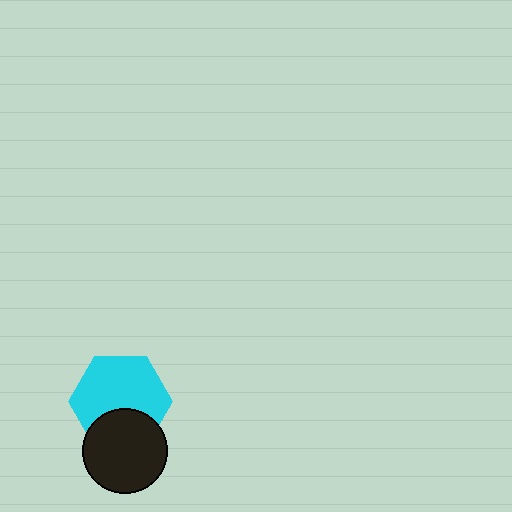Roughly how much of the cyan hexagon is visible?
Most of it is visible (roughly 69%).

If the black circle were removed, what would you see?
You would see the complete cyan hexagon.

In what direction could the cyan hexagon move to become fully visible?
The cyan hexagon could move up. That would shift it out from behind the black circle entirely.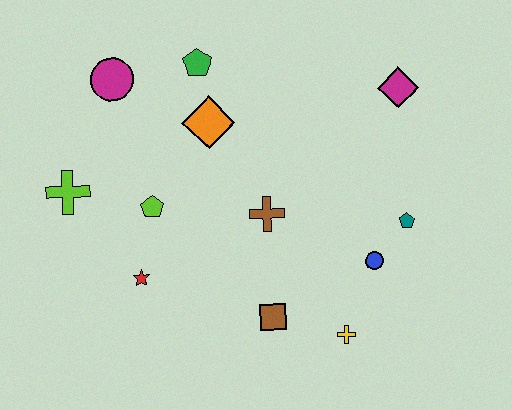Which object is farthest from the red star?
The magenta diamond is farthest from the red star.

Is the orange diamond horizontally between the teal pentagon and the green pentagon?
Yes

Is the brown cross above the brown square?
Yes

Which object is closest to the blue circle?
The teal pentagon is closest to the blue circle.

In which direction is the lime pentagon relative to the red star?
The lime pentagon is above the red star.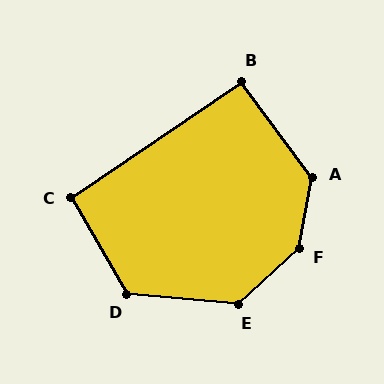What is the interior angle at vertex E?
Approximately 133 degrees (obtuse).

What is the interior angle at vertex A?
Approximately 133 degrees (obtuse).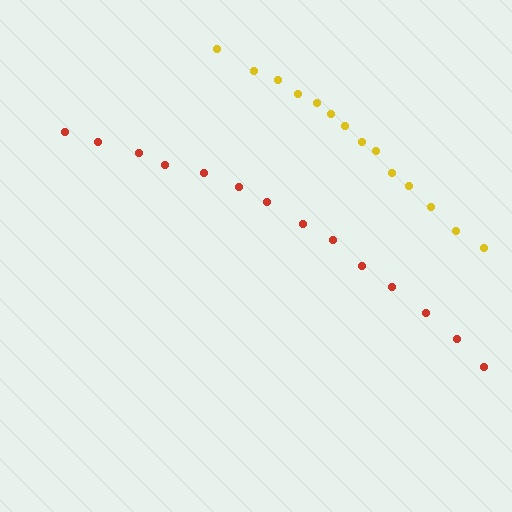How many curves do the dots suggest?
There are 2 distinct paths.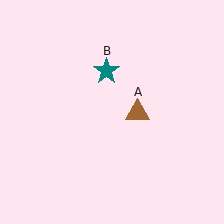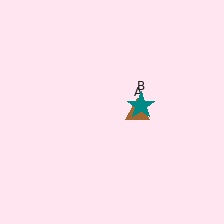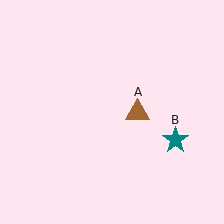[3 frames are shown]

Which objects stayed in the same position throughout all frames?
Brown triangle (object A) remained stationary.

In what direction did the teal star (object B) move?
The teal star (object B) moved down and to the right.